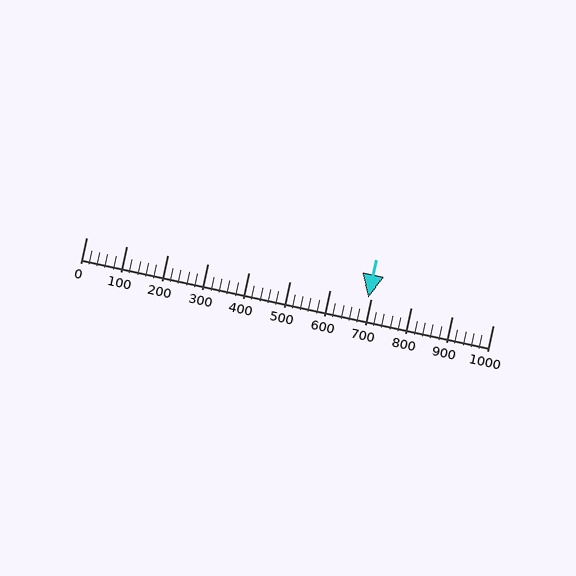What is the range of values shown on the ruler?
The ruler shows values from 0 to 1000.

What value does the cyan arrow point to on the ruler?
The cyan arrow points to approximately 693.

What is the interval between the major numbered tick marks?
The major tick marks are spaced 100 units apart.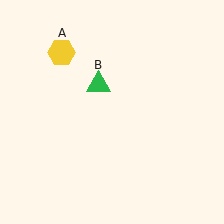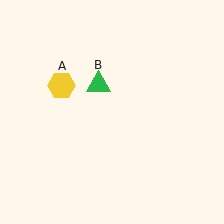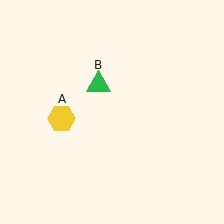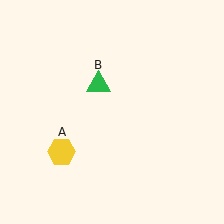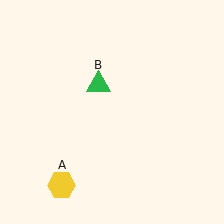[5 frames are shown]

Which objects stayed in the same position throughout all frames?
Green triangle (object B) remained stationary.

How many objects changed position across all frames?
1 object changed position: yellow hexagon (object A).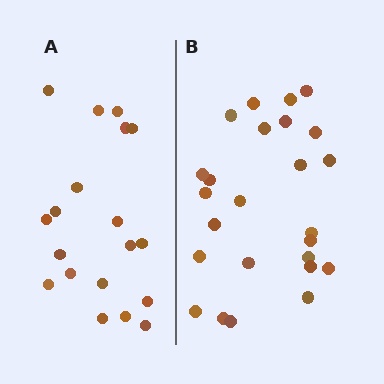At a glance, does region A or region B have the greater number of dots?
Region B (the right region) has more dots.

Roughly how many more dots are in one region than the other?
Region B has about 6 more dots than region A.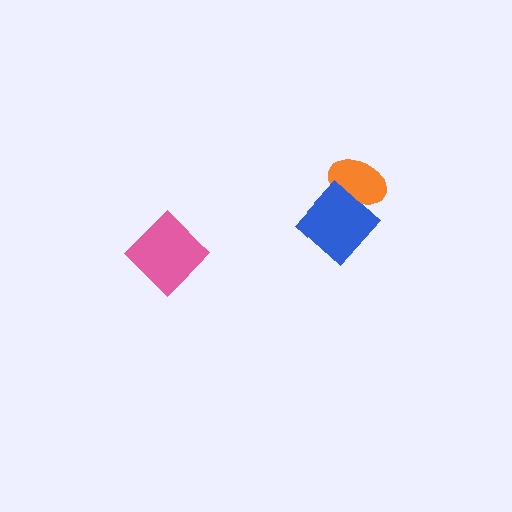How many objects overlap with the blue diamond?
1 object overlaps with the blue diamond.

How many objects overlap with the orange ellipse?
1 object overlaps with the orange ellipse.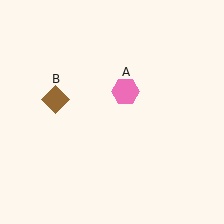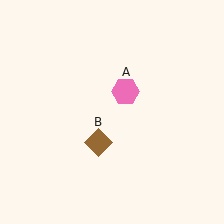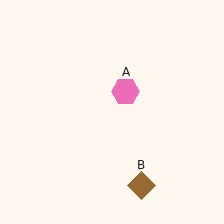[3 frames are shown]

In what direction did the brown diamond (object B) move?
The brown diamond (object B) moved down and to the right.